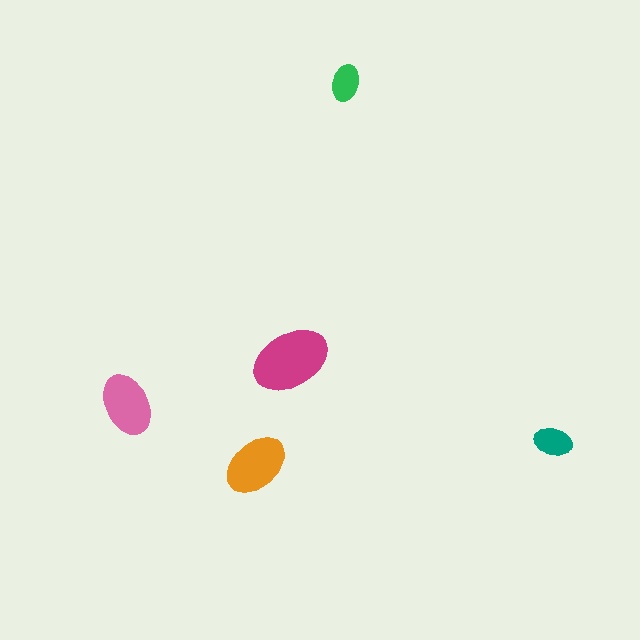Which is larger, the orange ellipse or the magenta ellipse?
The magenta one.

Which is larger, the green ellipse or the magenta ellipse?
The magenta one.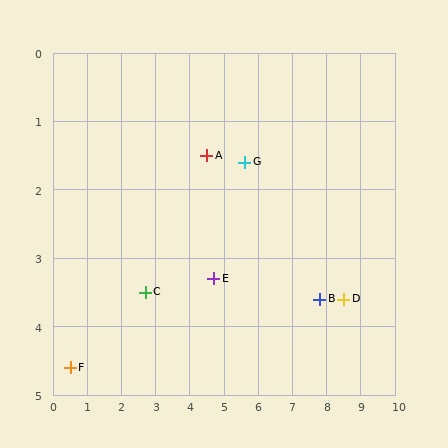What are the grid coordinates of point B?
Point B is at approximately (7.8, 3.6).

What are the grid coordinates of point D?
Point D is at approximately (8.5, 3.6).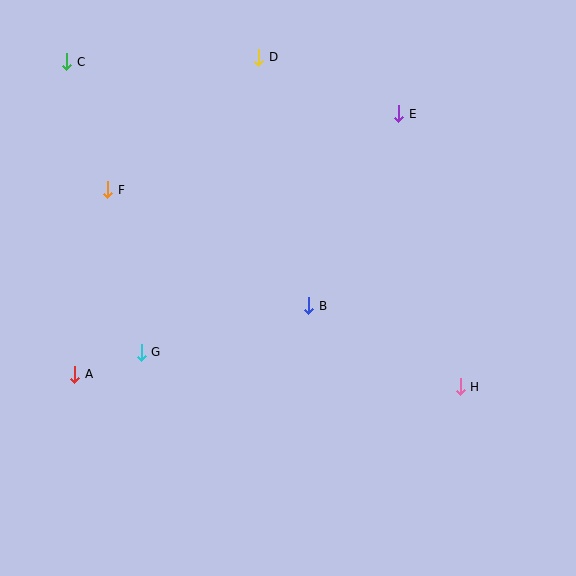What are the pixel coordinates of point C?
Point C is at (67, 62).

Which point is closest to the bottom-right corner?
Point H is closest to the bottom-right corner.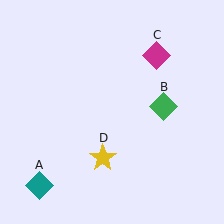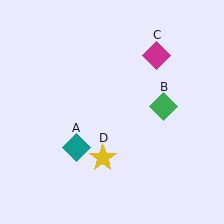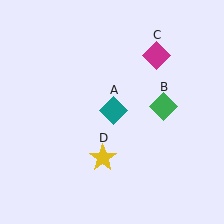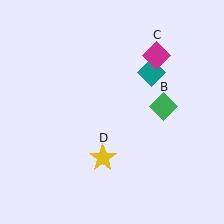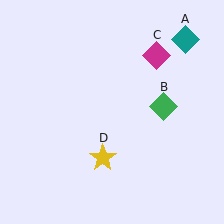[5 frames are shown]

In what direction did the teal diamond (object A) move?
The teal diamond (object A) moved up and to the right.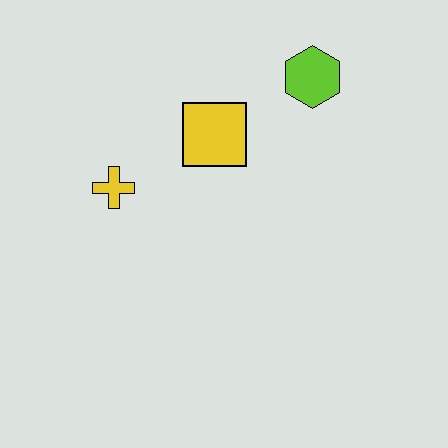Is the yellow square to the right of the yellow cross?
Yes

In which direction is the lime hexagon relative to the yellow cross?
The lime hexagon is to the right of the yellow cross.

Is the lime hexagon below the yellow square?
No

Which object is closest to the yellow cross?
The yellow square is closest to the yellow cross.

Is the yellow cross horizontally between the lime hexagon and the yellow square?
No